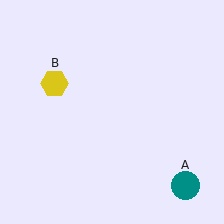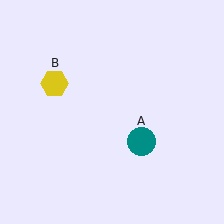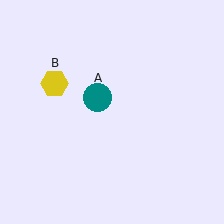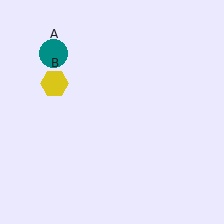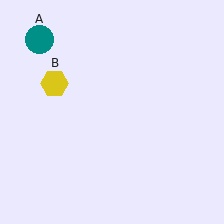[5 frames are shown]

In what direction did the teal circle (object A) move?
The teal circle (object A) moved up and to the left.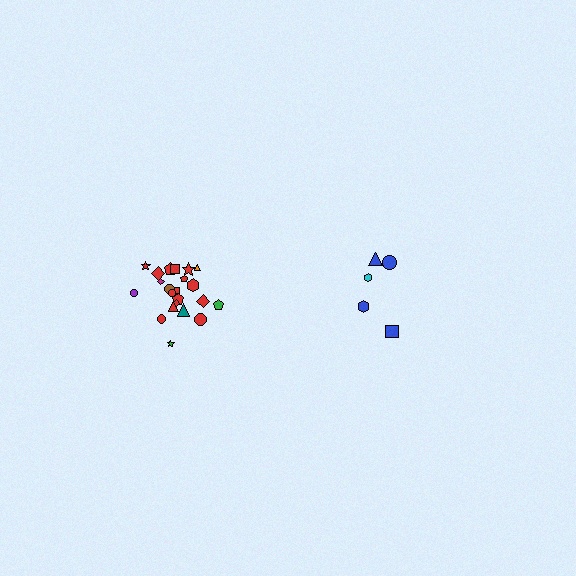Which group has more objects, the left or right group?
The left group.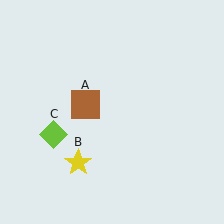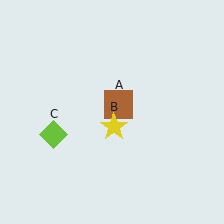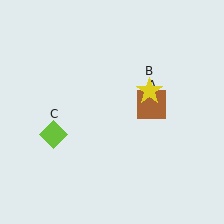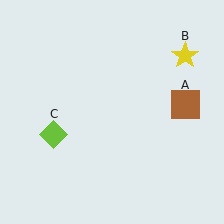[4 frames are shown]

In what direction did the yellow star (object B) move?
The yellow star (object B) moved up and to the right.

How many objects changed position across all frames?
2 objects changed position: brown square (object A), yellow star (object B).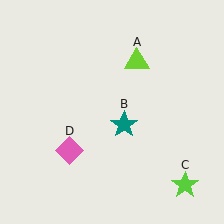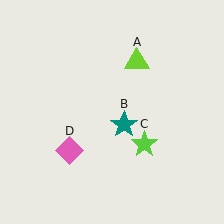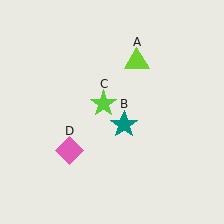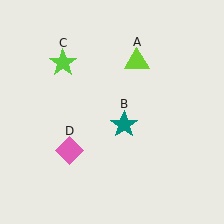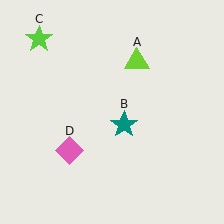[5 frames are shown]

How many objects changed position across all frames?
1 object changed position: lime star (object C).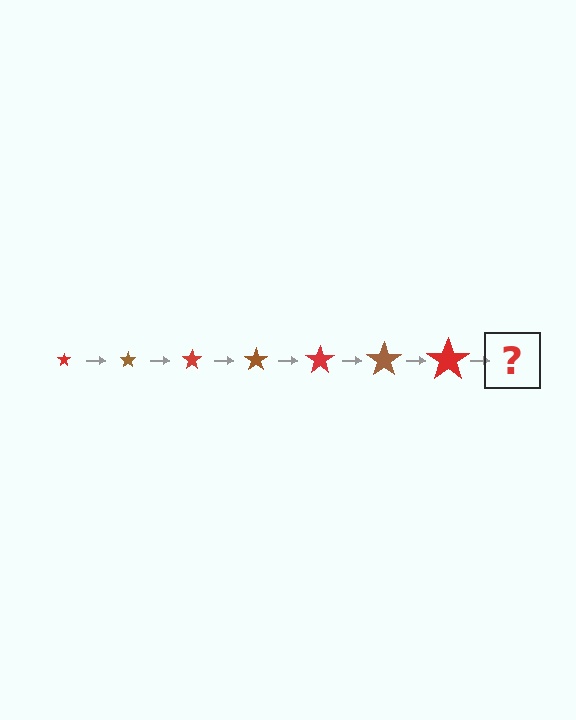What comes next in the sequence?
The next element should be a brown star, larger than the previous one.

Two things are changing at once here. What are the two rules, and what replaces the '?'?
The two rules are that the star grows larger each step and the color cycles through red and brown. The '?' should be a brown star, larger than the previous one.